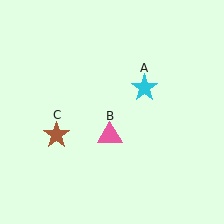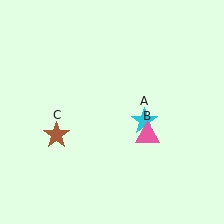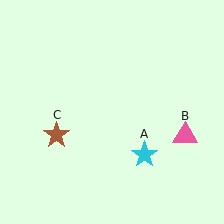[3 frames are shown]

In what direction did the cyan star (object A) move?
The cyan star (object A) moved down.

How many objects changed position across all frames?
2 objects changed position: cyan star (object A), pink triangle (object B).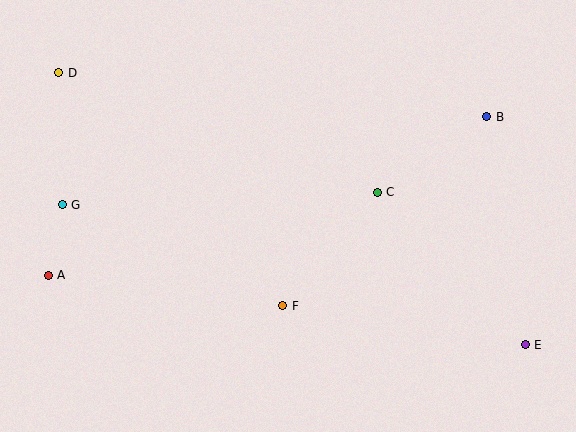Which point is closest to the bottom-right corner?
Point E is closest to the bottom-right corner.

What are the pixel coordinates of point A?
Point A is at (48, 275).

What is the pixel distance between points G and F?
The distance between G and F is 243 pixels.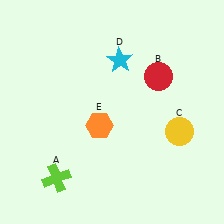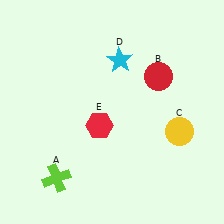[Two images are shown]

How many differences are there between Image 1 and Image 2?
There is 1 difference between the two images.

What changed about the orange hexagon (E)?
In Image 1, E is orange. In Image 2, it changed to red.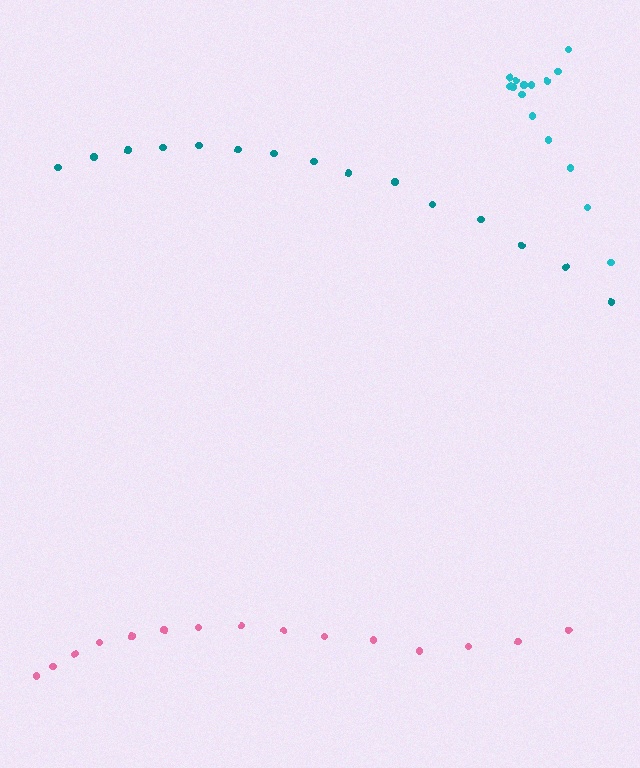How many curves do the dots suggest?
There are 3 distinct paths.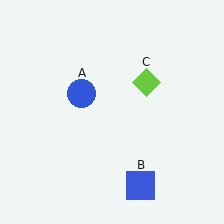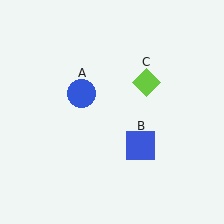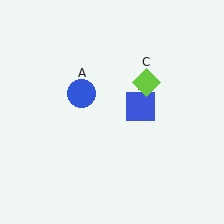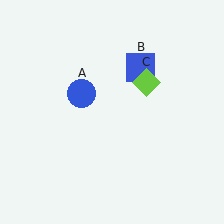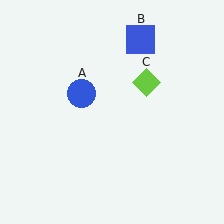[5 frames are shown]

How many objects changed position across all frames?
1 object changed position: blue square (object B).